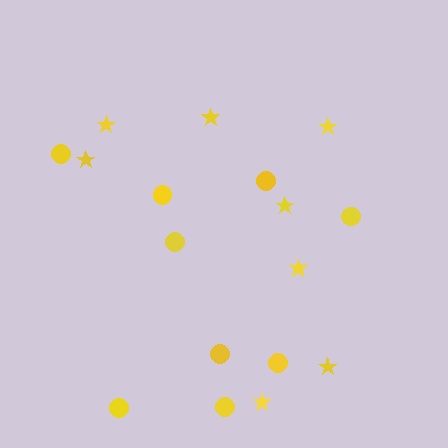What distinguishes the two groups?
There are 2 groups: one group of stars (8) and one group of circles (9).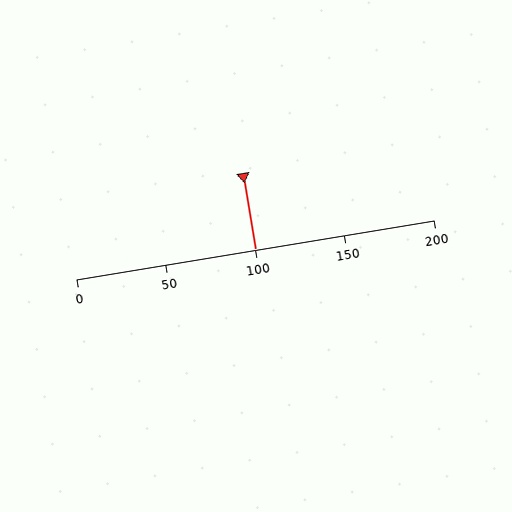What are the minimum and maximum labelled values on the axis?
The axis runs from 0 to 200.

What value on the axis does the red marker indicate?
The marker indicates approximately 100.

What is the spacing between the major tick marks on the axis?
The major ticks are spaced 50 apart.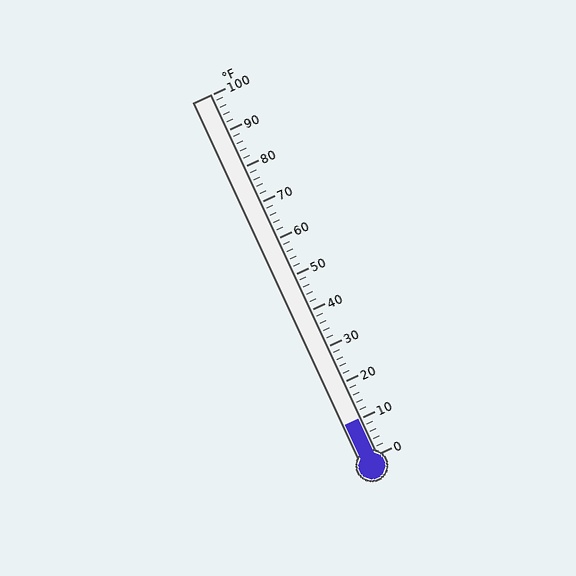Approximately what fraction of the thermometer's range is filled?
The thermometer is filled to approximately 10% of its range.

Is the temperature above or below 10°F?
The temperature is at 10°F.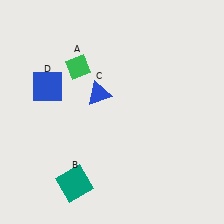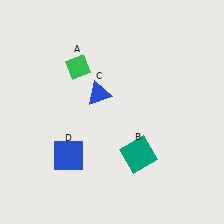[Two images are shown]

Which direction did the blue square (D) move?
The blue square (D) moved down.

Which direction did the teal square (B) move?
The teal square (B) moved right.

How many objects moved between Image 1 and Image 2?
2 objects moved between the two images.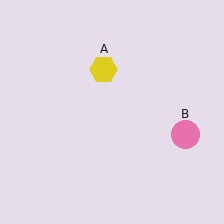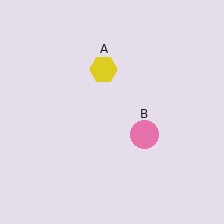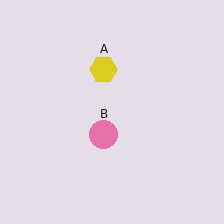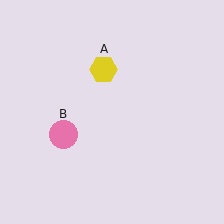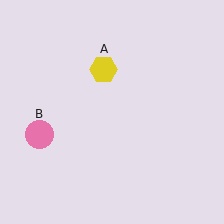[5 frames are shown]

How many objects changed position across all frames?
1 object changed position: pink circle (object B).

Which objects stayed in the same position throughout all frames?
Yellow hexagon (object A) remained stationary.